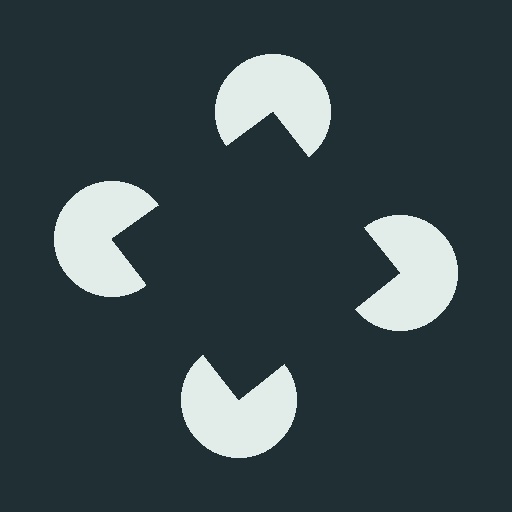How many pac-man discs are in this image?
There are 4 — one at each vertex of the illusory square.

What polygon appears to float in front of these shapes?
An illusory square — its edges are inferred from the aligned wedge cuts in the pac-man discs, not physically drawn.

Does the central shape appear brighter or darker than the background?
It typically appears slightly darker than the background, even though no actual brightness change is drawn.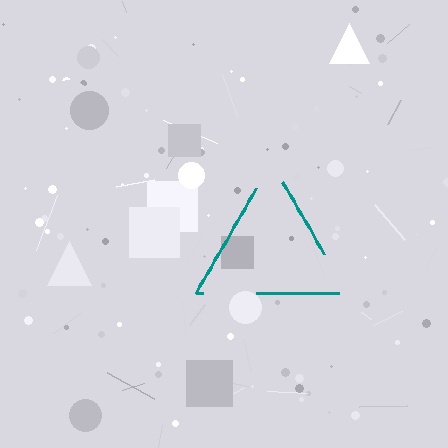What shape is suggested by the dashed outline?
The dashed outline suggests a triangle.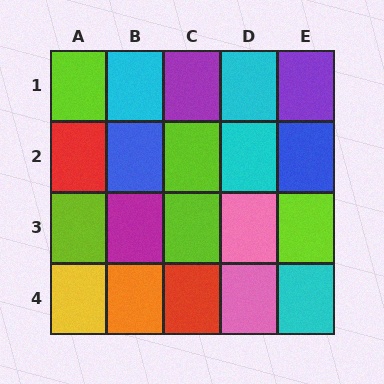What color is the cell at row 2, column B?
Blue.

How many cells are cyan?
4 cells are cyan.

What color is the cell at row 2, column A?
Red.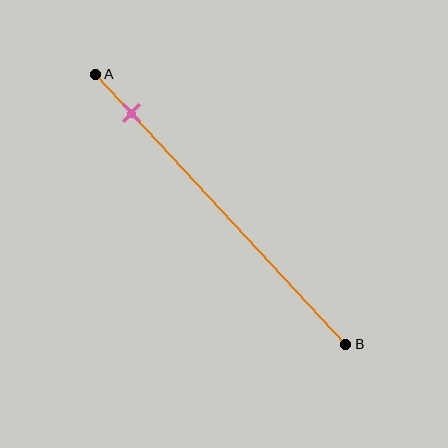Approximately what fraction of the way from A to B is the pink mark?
The pink mark is approximately 15% of the way from A to B.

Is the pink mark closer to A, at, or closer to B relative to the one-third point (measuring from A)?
The pink mark is closer to point A than the one-third point of segment AB.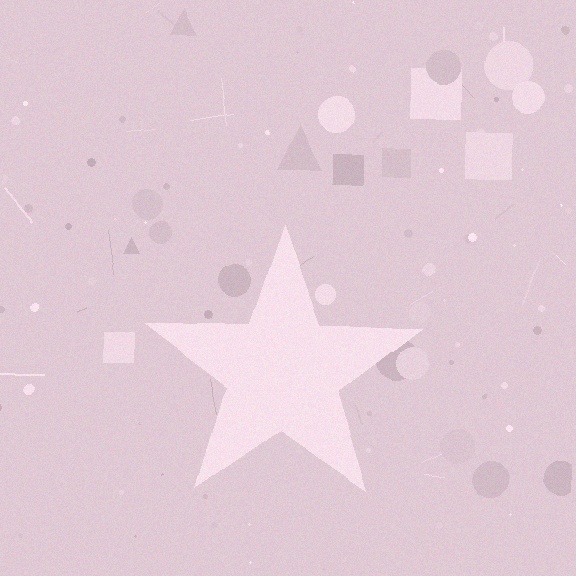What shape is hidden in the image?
A star is hidden in the image.